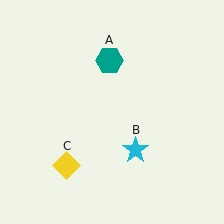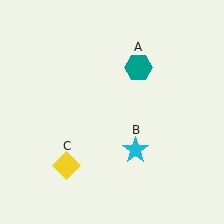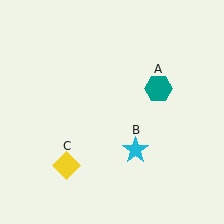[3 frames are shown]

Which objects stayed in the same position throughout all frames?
Cyan star (object B) and yellow diamond (object C) remained stationary.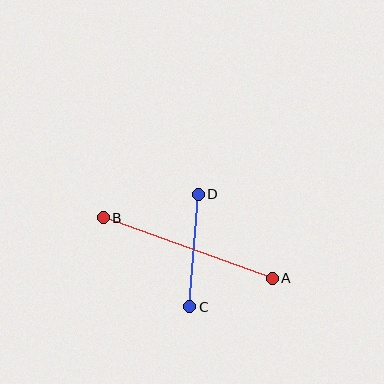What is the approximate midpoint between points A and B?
The midpoint is at approximately (188, 248) pixels.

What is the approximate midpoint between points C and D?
The midpoint is at approximately (194, 251) pixels.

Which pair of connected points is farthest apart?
Points A and B are farthest apart.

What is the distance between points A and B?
The distance is approximately 179 pixels.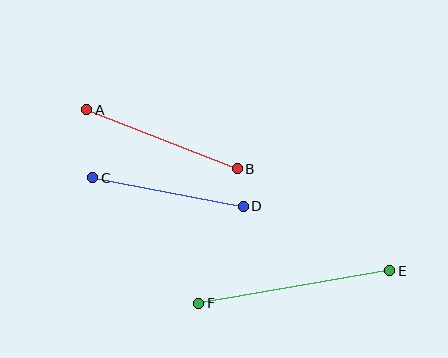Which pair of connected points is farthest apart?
Points E and F are farthest apart.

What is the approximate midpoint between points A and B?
The midpoint is at approximately (162, 139) pixels.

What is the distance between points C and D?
The distance is approximately 153 pixels.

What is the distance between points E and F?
The distance is approximately 194 pixels.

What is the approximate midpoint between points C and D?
The midpoint is at approximately (168, 192) pixels.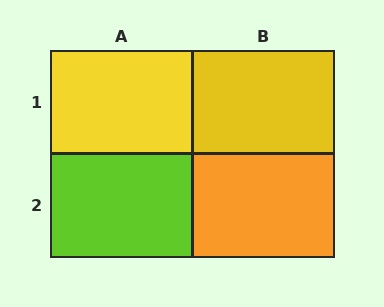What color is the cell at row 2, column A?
Lime.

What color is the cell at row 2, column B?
Orange.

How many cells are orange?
1 cell is orange.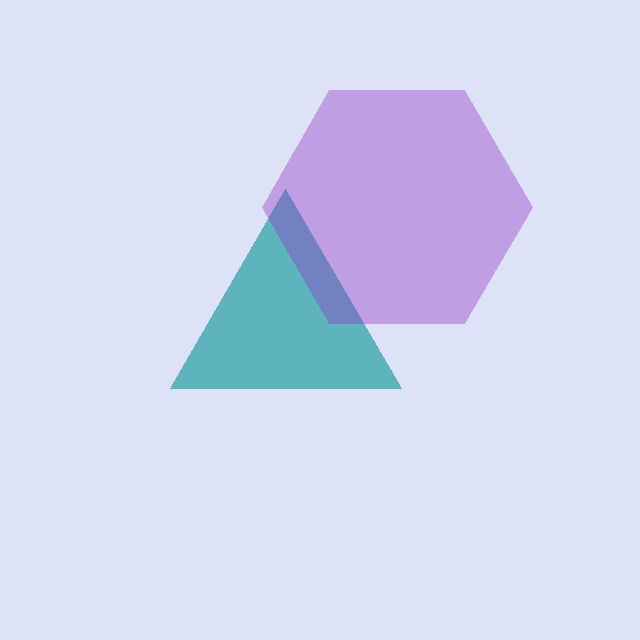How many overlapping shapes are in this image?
There are 2 overlapping shapes in the image.